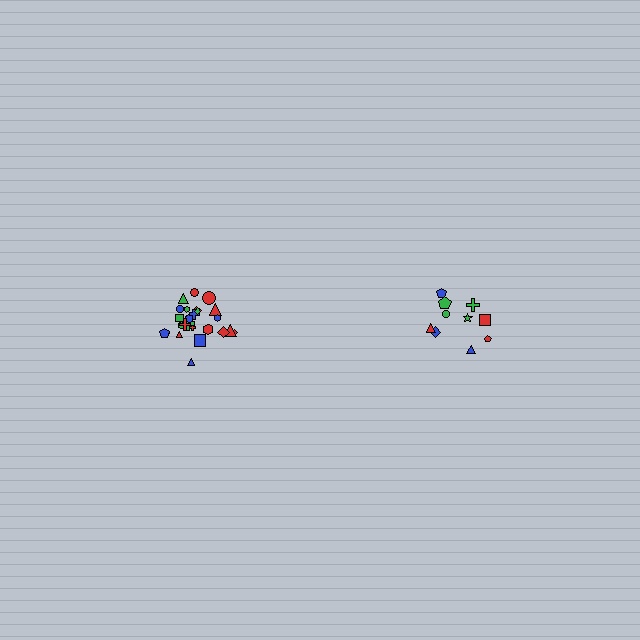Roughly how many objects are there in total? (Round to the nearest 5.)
Roughly 35 objects in total.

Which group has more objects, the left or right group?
The left group.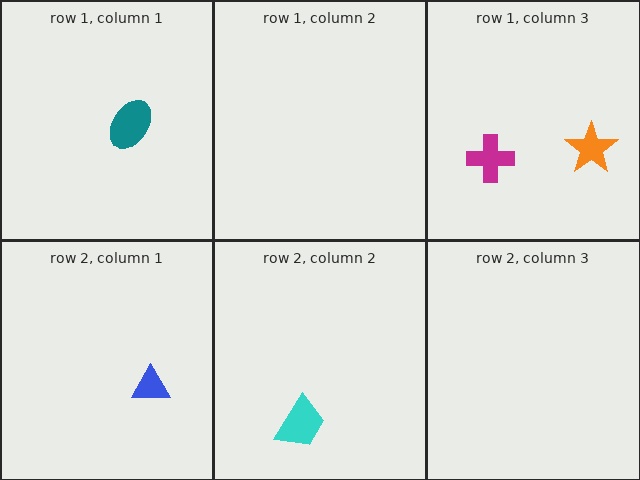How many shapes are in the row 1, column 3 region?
2.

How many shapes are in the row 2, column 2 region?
1.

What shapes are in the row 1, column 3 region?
The orange star, the magenta cross.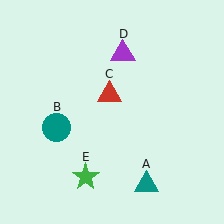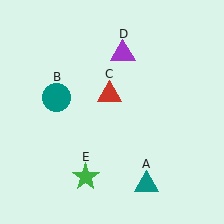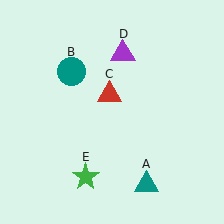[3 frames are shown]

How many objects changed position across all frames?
1 object changed position: teal circle (object B).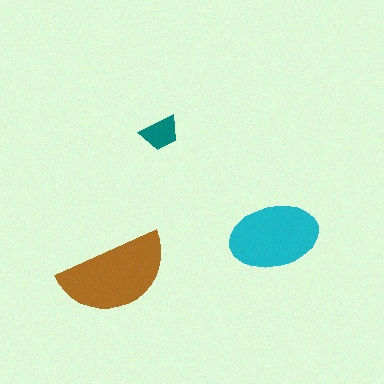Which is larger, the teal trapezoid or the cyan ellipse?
The cyan ellipse.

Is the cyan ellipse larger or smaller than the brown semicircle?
Smaller.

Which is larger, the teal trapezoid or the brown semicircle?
The brown semicircle.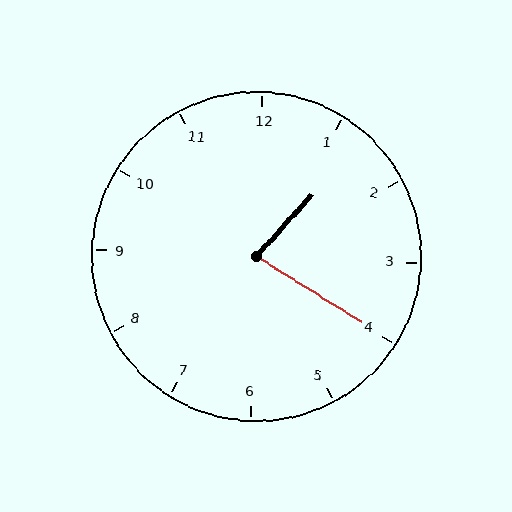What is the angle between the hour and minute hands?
Approximately 80 degrees.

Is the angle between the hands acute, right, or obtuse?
It is acute.